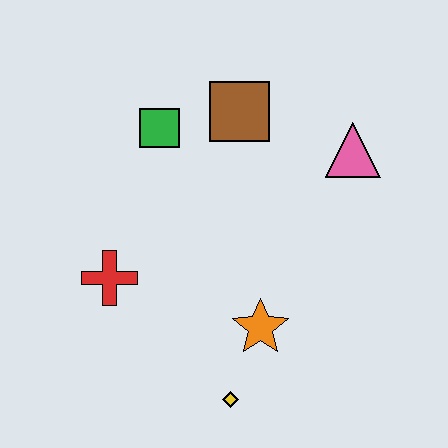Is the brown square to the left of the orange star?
Yes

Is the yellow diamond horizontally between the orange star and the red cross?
Yes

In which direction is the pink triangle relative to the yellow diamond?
The pink triangle is above the yellow diamond.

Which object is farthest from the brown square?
The yellow diamond is farthest from the brown square.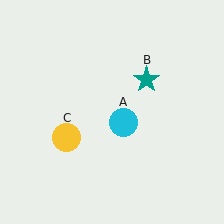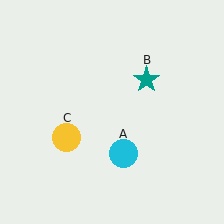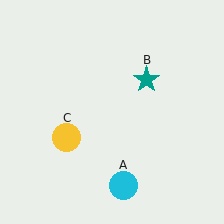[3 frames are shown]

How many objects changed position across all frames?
1 object changed position: cyan circle (object A).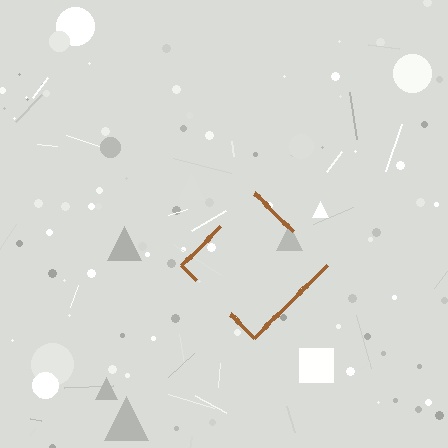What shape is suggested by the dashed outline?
The dashed outline suggests a diamond.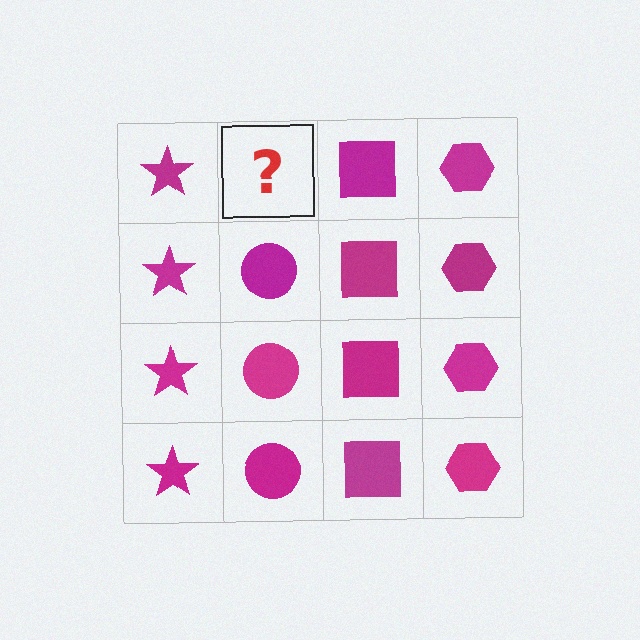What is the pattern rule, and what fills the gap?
The rule is that each column has a consistent shape. The gap should be filled with a magenta circle.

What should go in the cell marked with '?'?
The missing cell should contain a magenta circle.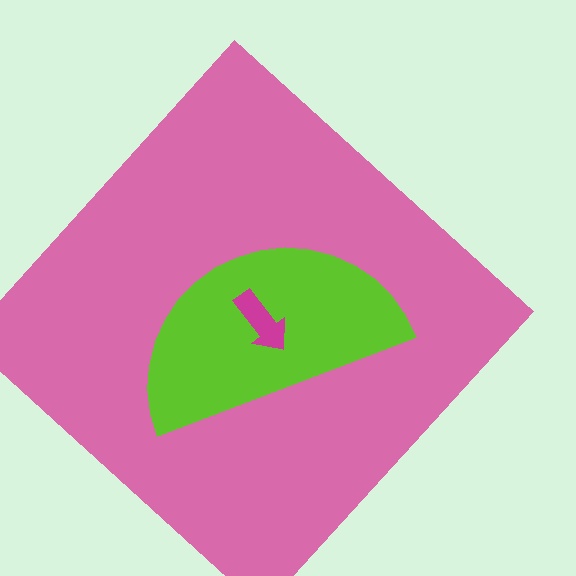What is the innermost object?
The magenta arrow.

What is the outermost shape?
The pink diamond.